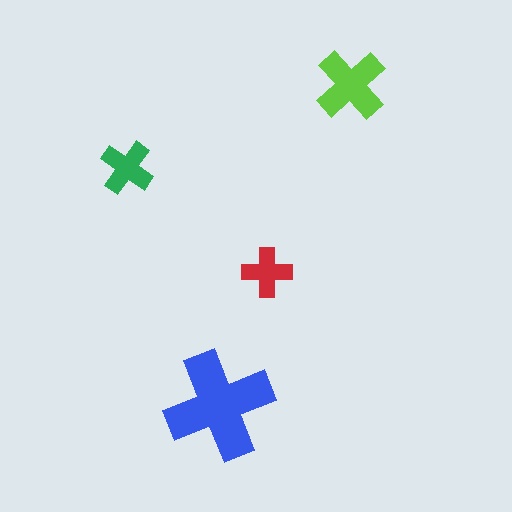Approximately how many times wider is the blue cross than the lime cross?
About 1.5 times wider.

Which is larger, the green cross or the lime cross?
The lime one.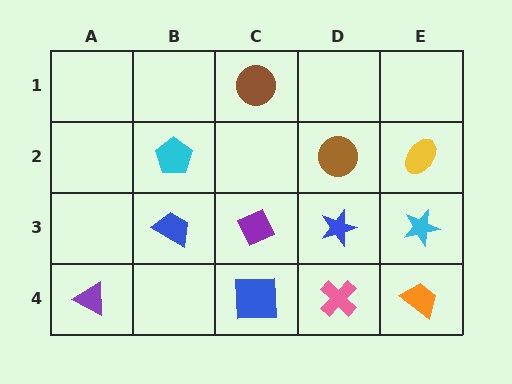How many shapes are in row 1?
1 shape.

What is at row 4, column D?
A pink cross.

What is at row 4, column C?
A blue square.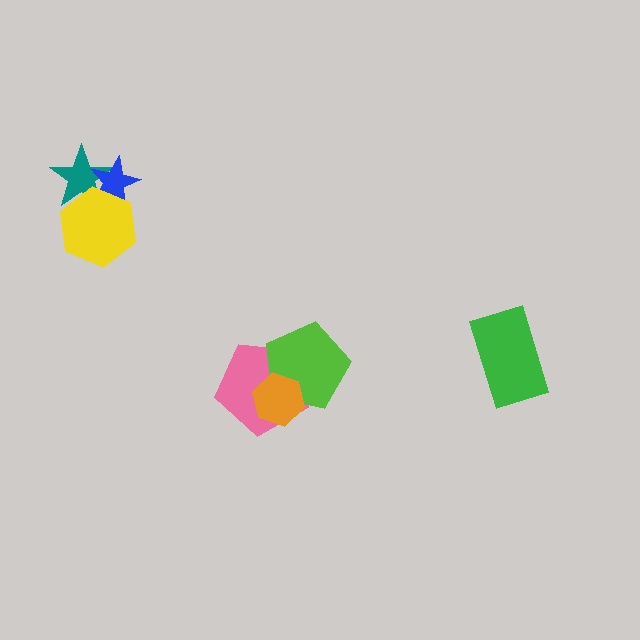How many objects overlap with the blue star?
2 objects overlap with the blue star.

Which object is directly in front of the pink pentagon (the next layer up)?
The lime pentagon is directly in front of the pink pentagon.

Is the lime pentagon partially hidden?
Yes, it is partially covered by another shape.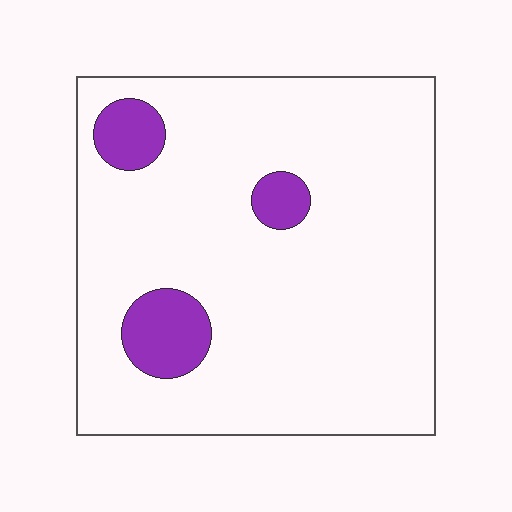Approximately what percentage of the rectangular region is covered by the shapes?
Approximately 10%.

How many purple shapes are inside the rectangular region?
3.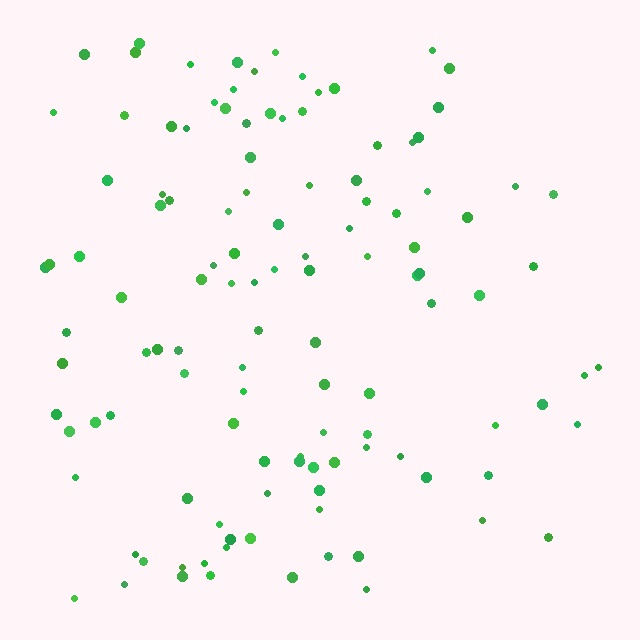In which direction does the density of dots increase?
From right to left, with the left side densest.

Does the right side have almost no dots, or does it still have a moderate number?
Still a moderate number, just noticeably fewer than the left.